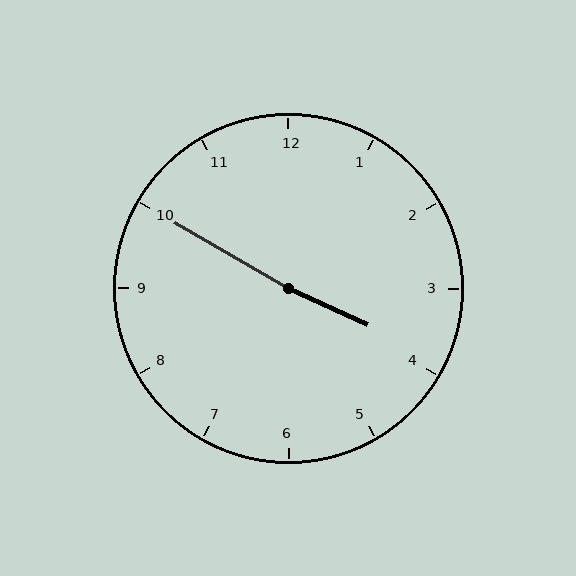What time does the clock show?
3:50.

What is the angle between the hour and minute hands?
Approximately 175 degrees.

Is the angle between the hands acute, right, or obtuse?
It is obtuse.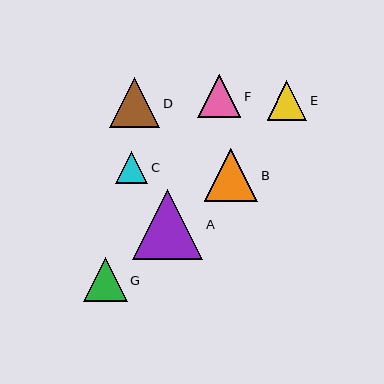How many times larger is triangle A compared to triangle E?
Triangle A is approximately 1.8 times the size of triangle E.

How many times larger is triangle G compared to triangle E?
Triangle G is approximately 1.1 times the size of triangle E.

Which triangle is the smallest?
Triangle C is the smallest with a size of approximately 32 pixels.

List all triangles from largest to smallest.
From largest to smallest: A, B, D, G, F, E, C.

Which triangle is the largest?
Triangle A is the largest with a size of approximately 70 pixels.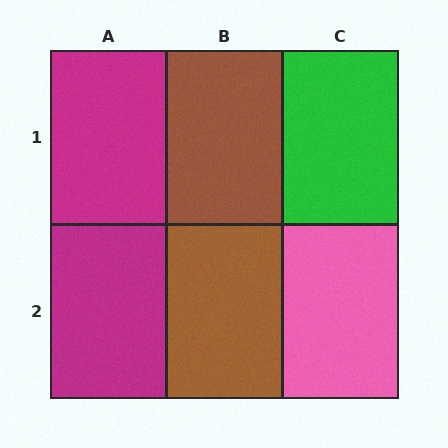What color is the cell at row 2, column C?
Pink.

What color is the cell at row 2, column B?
Brown.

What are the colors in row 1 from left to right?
Magenta, brown, green.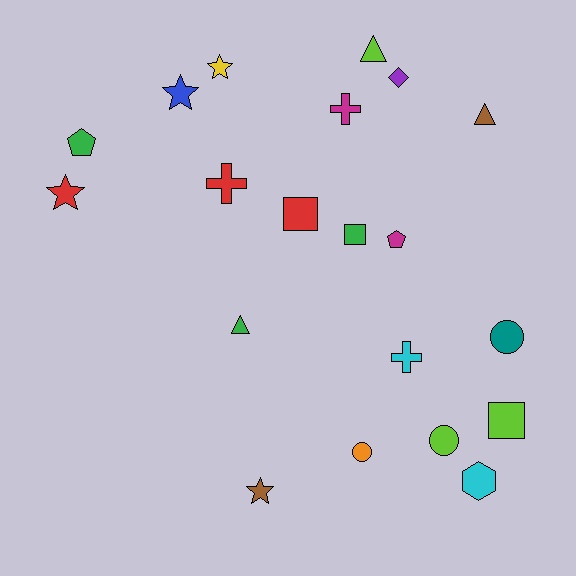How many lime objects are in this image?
There are 3 lime objects.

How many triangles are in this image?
There are 3 triangles.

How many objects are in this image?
There are 20 objects.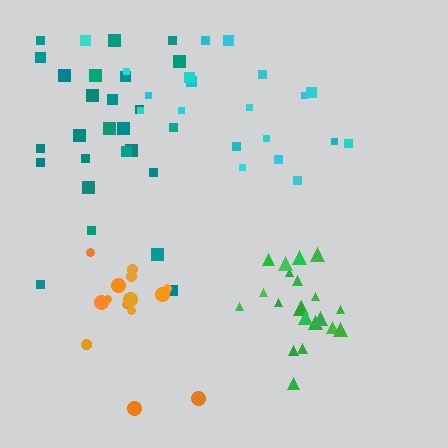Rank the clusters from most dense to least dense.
green, orange, teal, cyan.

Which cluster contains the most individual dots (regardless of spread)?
Teal (26).